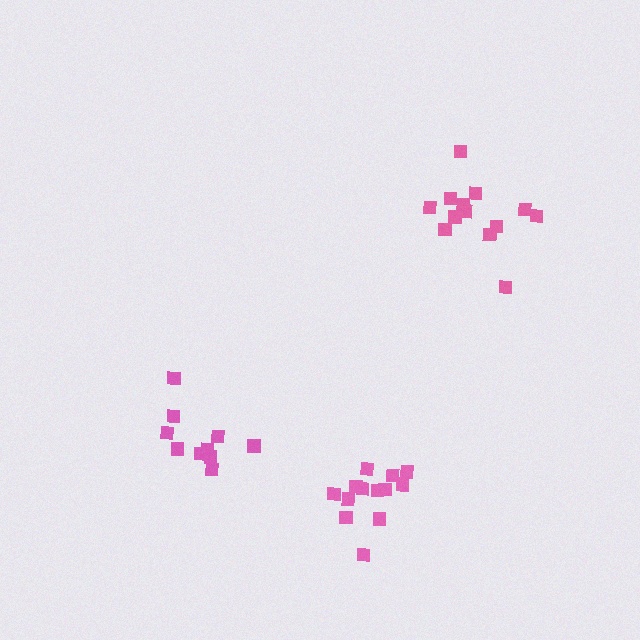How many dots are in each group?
Group 1: 10 dots, Group 2: 13 dots, Group 3: 13 dots (36 total).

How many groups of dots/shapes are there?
There are 3 groups.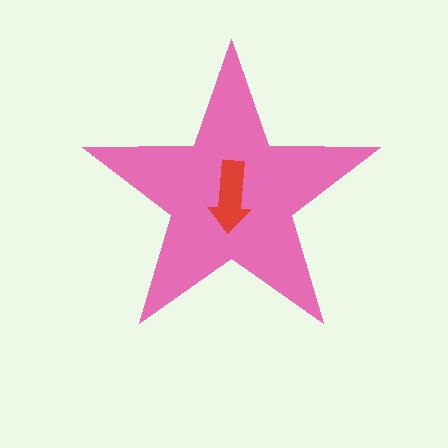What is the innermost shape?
The red arrow.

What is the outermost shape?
The pink star.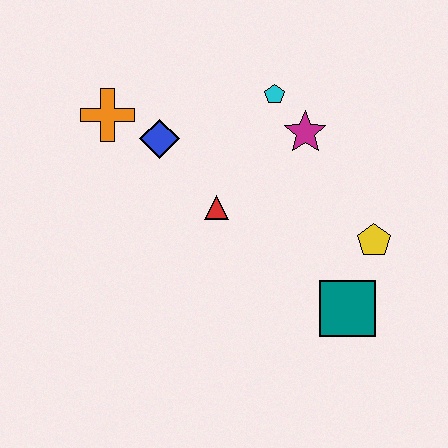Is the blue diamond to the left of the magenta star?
Yes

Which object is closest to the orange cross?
The blue diamond is closest to the orange cross.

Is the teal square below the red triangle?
Yes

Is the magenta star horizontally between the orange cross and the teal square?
Yes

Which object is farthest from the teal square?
The orange cross is farthest from the teal square.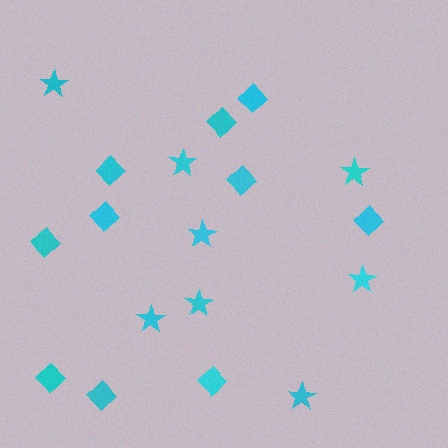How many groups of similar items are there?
There are 2 groups: one group of stars (8) and one group of diamonds (10).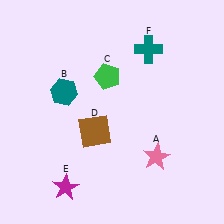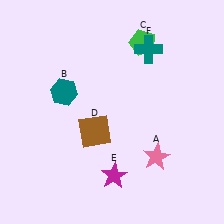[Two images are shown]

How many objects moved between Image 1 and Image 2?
2 objects moved between the two images.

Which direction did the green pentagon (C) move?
The green pentagon (C) moved right.